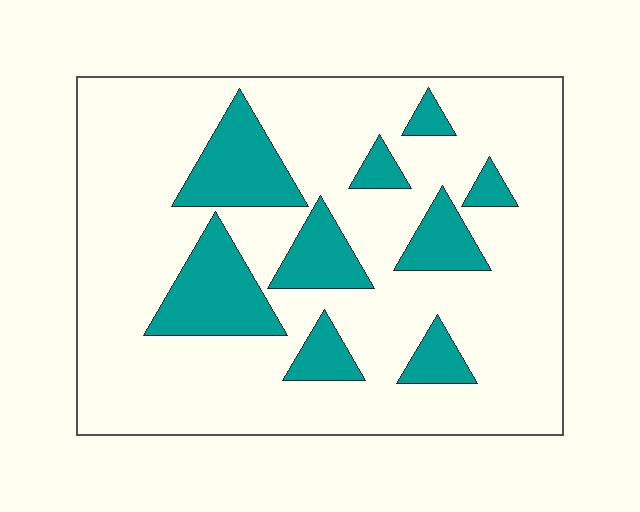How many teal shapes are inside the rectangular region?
9.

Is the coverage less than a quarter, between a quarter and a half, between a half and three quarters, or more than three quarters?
Less than a quarter.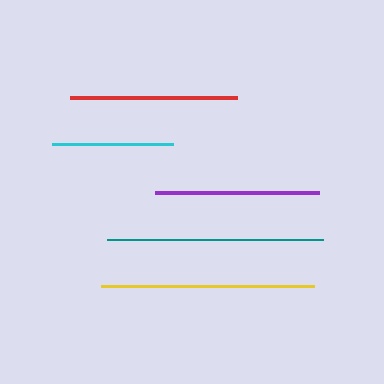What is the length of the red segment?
The red segment is approximately 166 pixels long.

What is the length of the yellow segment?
The yellow segment is approximately 214 pixels long.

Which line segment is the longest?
The teal line is the longest at approximately 215 pixels.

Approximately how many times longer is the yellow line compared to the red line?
The yellow line is approximately 1.3 times the length of the red line.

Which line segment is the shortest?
The cyan line is the shortest at approximately 121 pixels.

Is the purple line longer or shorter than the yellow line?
The yellow line is longer than the purple line.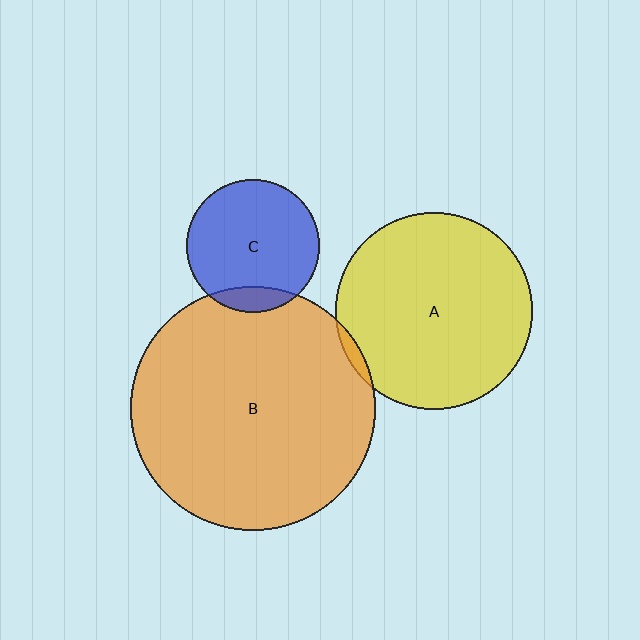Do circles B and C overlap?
Yes.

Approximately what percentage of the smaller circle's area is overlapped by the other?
Approximately 10%.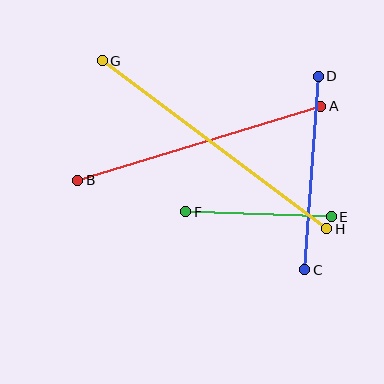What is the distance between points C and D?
The distance is approximately 194 pixels.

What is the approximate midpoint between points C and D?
The midpoint is at approximately (311, 173) pixels.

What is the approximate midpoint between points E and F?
The midpoint is at approximately (259, 214) pixels.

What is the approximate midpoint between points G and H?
The midpoint is at approximately (215, 145) pixels.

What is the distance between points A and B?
The distance is approximately 254 pixels.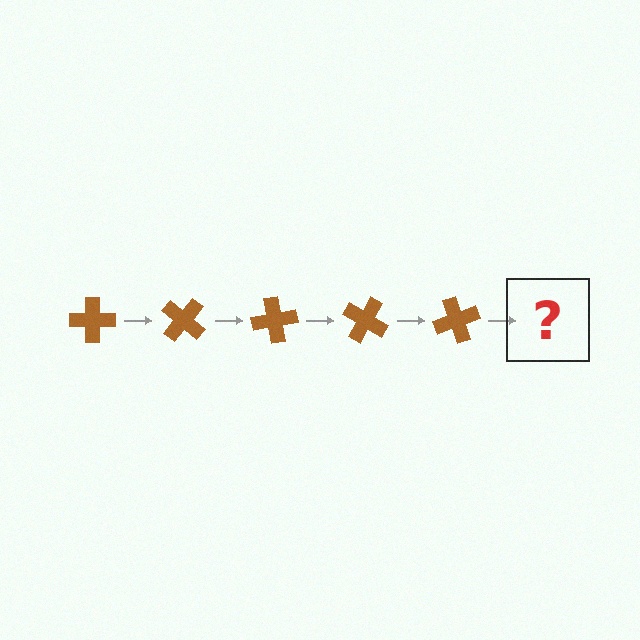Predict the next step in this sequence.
The next step is a brown cross rotated 200 degrees.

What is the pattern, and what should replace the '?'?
The pattern is that the cross rotates 40 degrees each step. The '?' should be a brown cross rotated 200 degrees.